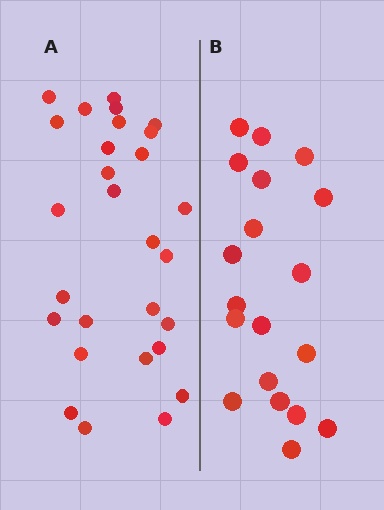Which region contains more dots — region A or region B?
Region A (the left region) has more dots.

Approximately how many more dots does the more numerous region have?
Region A has roughly 8 or so more dots than region B.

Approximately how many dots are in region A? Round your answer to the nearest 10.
About 30 dots. (The exact count is 28, which rounds to 30.)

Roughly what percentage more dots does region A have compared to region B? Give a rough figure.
About 45% more.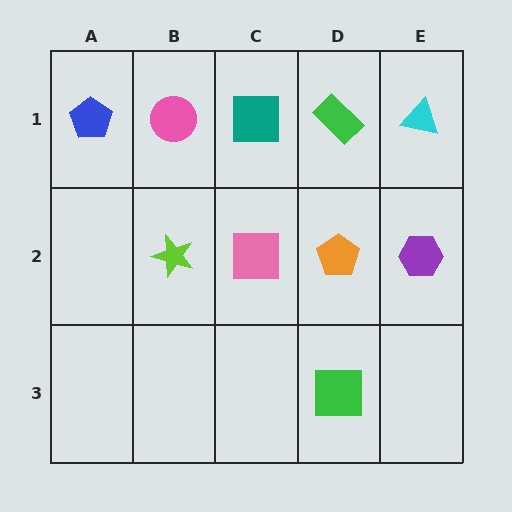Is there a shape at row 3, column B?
No, that cell is empty.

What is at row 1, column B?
A pink circle.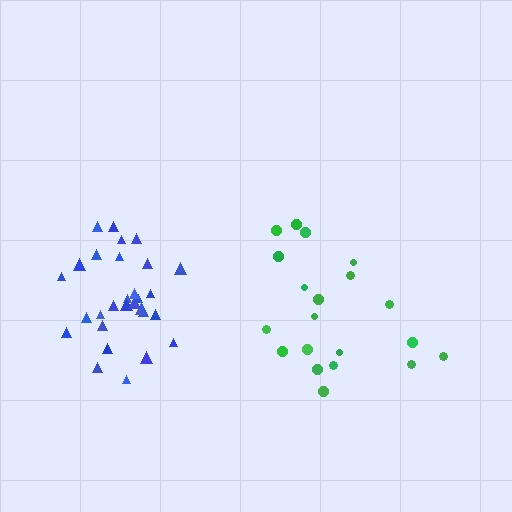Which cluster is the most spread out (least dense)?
Green.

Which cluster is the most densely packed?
Blue.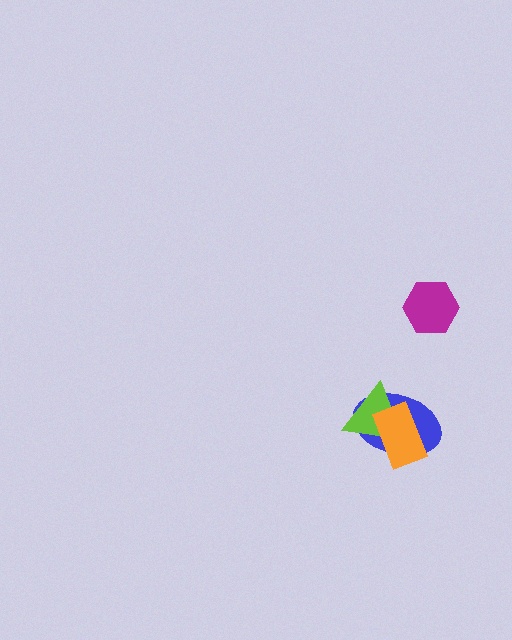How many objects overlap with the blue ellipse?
2 objects overlap with the blue ellipse.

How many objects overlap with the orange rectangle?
2 objects overlap with the orange rectangle.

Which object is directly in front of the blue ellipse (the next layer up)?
The lime triangle is directly in front of the blue ellipse.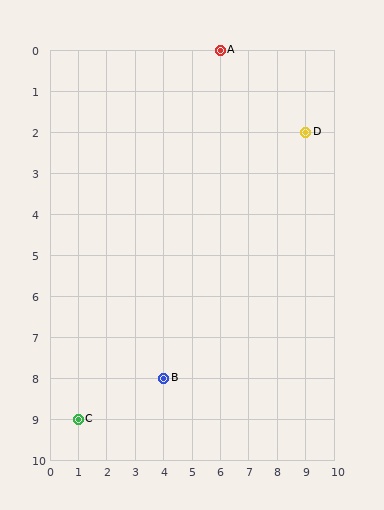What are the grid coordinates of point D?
Point D is at grid coordinates (9, 2).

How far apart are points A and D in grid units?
Points A and D are 3 columns and 2 rows apart (about 3.6 grid units diagonally).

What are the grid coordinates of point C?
Point C is at grid coordinates (1, 9).